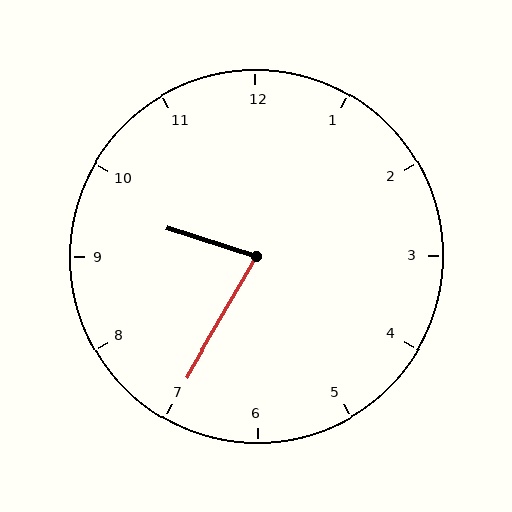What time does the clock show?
9:35.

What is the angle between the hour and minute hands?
Approximately 78 degrees.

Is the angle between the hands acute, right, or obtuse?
It is acute.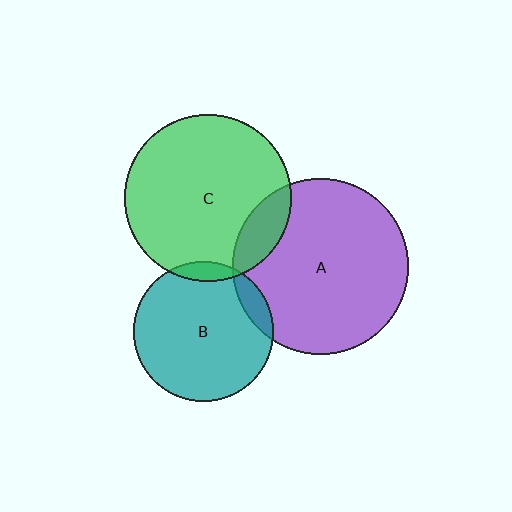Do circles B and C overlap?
Yes.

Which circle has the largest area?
Circle A (purple).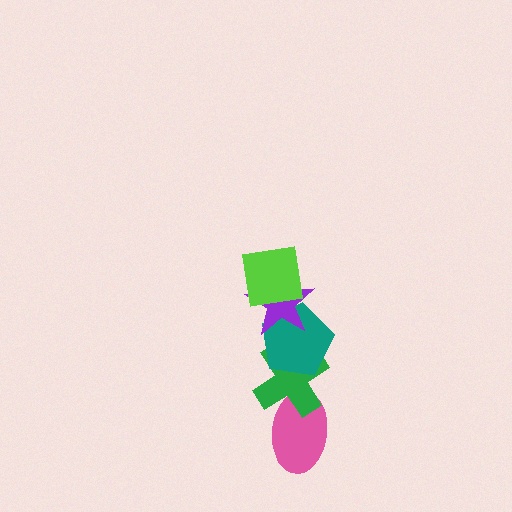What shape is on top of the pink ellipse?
The green cross is on top of the pink ellipse.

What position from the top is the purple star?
The purple star is 2nd from the top.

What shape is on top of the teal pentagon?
The purple star is on top of the teal pentagon.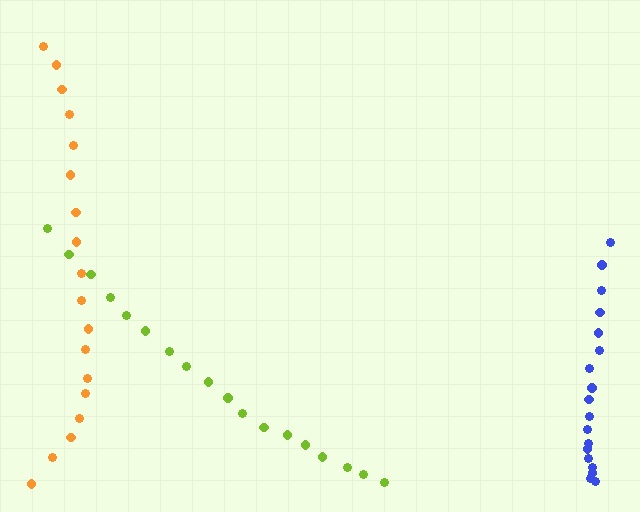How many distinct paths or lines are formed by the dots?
There are 3 distinct paths.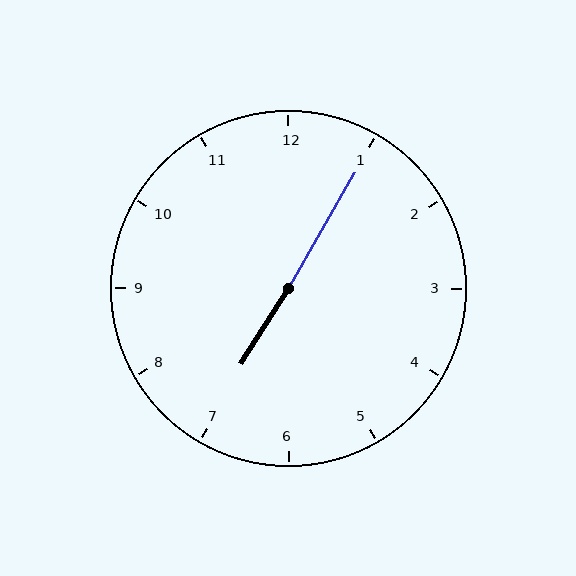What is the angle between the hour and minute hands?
Approximately 178 degrees.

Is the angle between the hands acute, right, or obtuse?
It is obtuse.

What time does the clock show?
7:05.